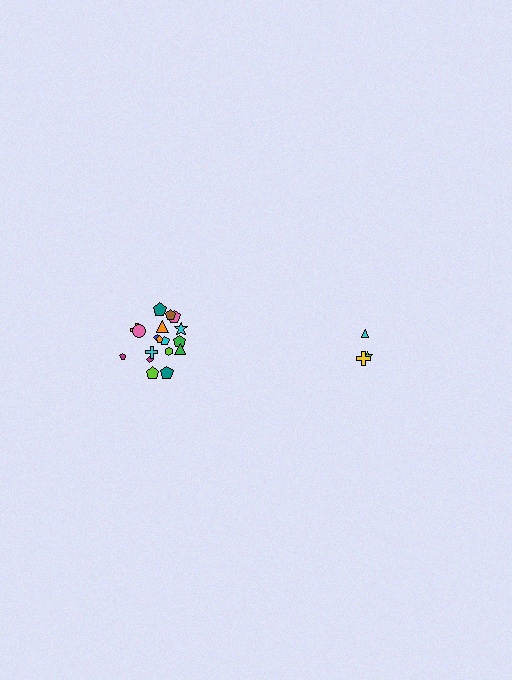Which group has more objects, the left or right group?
The left group.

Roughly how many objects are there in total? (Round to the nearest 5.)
Roughly 20 objects in total.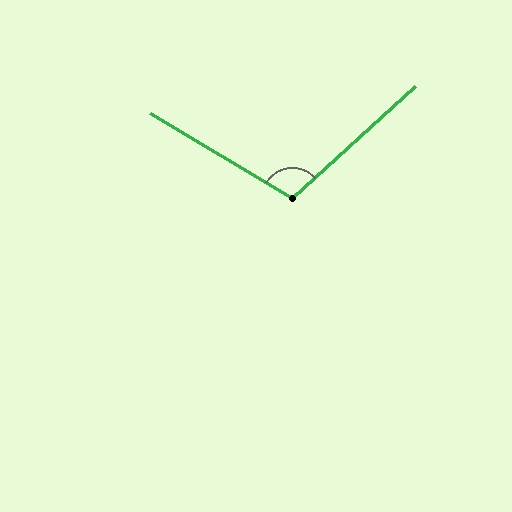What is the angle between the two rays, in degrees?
Approximately 107 degrees.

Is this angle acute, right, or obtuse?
It is obtuse.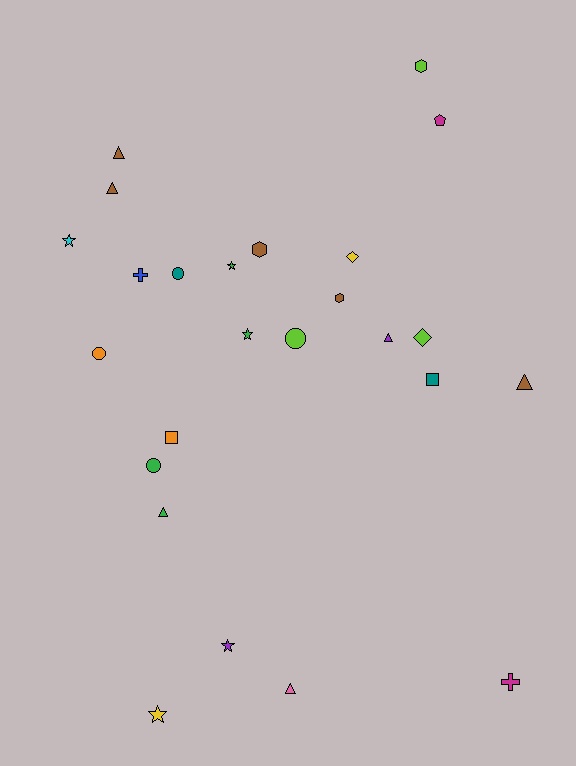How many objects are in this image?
There are 25 objects.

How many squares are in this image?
There are 2 squares.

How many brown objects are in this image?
There are 5 brown objects.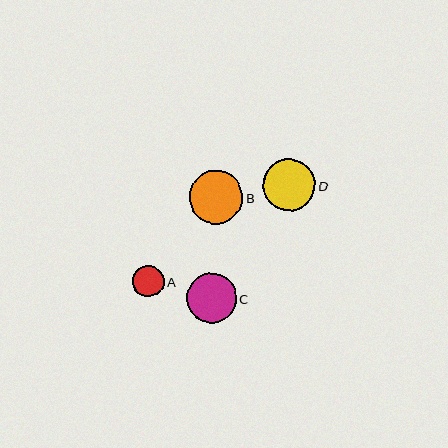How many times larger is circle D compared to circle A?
Circle D is approximately 1.7 times the size of circle A.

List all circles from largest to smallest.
From largest to smallest: B, D, C, A.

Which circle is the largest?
Circle B is the largest with a size of approximately 54 pixels.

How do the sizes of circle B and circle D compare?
Circle B and circle D are approximately the same size.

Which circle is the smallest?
Circle A is the smallest with a size of approximately 31 pixels.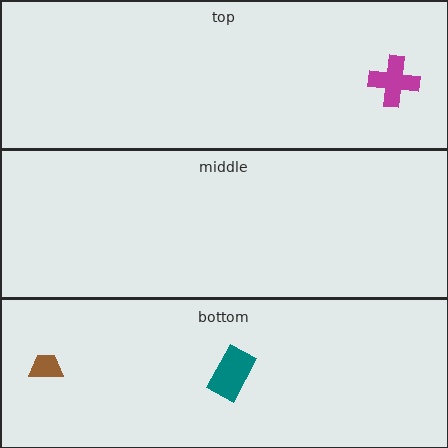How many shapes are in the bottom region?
2.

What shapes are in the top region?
The magenta cross.